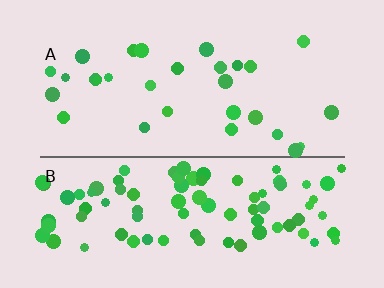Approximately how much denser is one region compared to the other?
Approximately 3.0× — region B over region A.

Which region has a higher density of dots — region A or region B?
B (the bottom).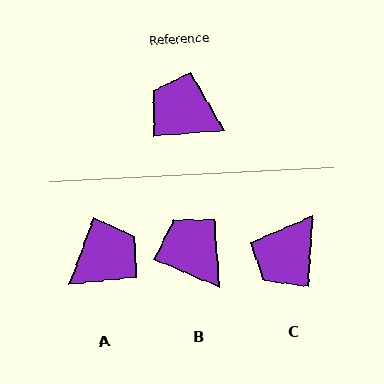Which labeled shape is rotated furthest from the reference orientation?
A, about 114 degrees away.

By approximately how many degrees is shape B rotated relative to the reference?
Approximately 27 degrees clockwise.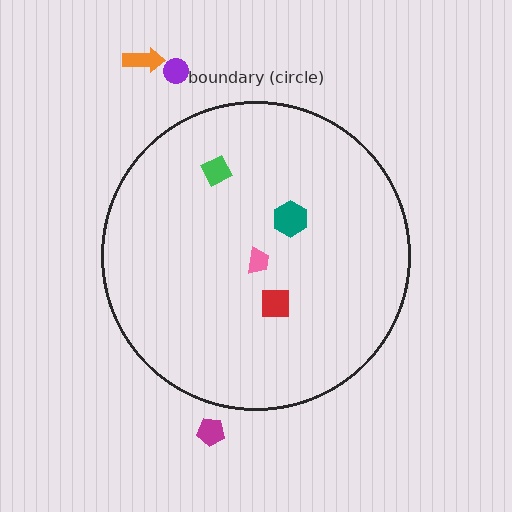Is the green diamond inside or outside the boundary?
Inside.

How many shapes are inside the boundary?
4 inside, 3 outside.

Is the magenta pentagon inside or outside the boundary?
Outside.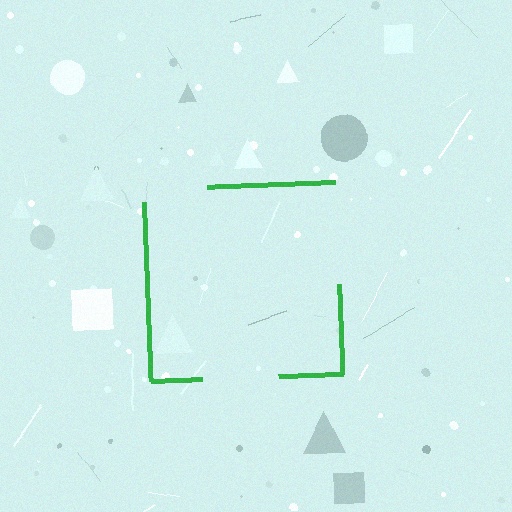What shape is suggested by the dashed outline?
The dashed outline suggests a square.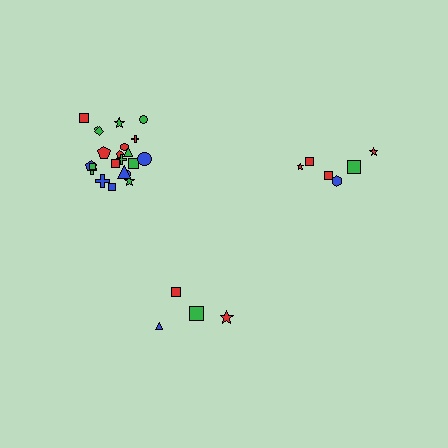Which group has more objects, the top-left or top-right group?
The top-left group.